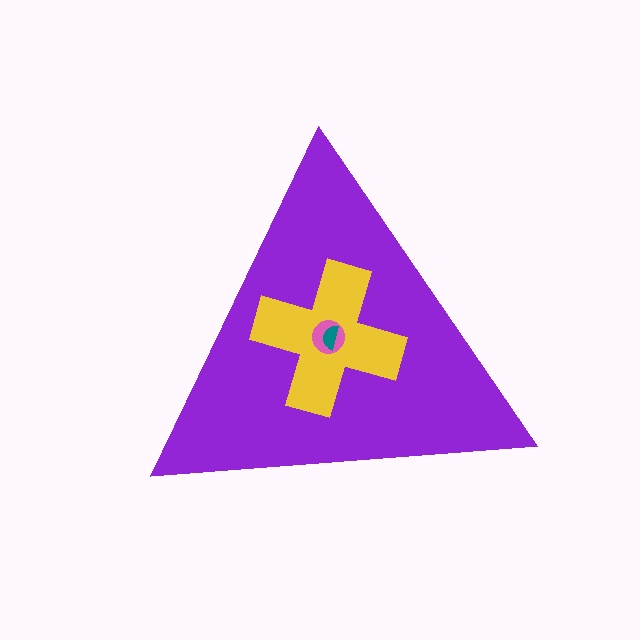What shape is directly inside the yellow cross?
The pink circle.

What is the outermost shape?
The purple triangle.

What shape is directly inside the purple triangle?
The yellow cross.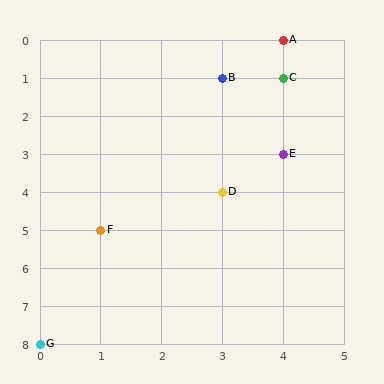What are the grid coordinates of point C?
Point C is at grid coordinates (4, 1).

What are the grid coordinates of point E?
Point E is at grid coordinates (4, 3).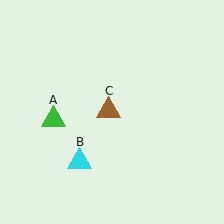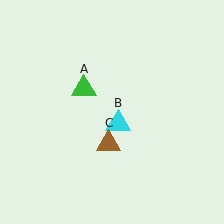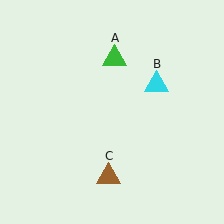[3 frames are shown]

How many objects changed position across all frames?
3 objects changed position: green triangle (object A), cyan triangle (object B), brown triangle (object C).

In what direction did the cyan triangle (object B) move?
The cyan triangle (object B) moved up and to the right.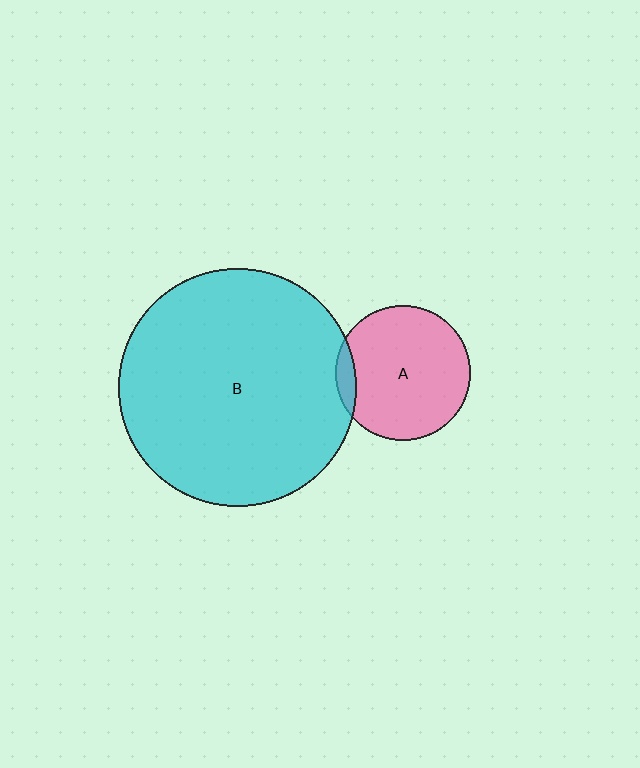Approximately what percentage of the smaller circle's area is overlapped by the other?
Approximately 10%.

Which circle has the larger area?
Circle B (cyan).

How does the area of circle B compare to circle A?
Approximately 3.1 times.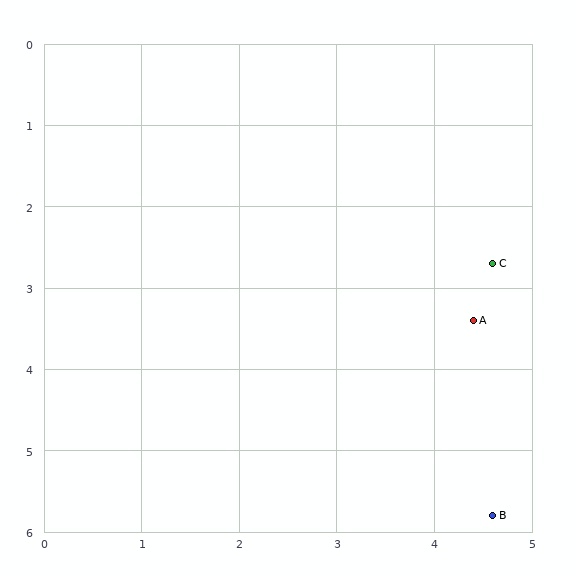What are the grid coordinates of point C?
Point C is at approximately (4.6, 2.7).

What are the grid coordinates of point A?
Point A is at approximately (4.4, 3.4).